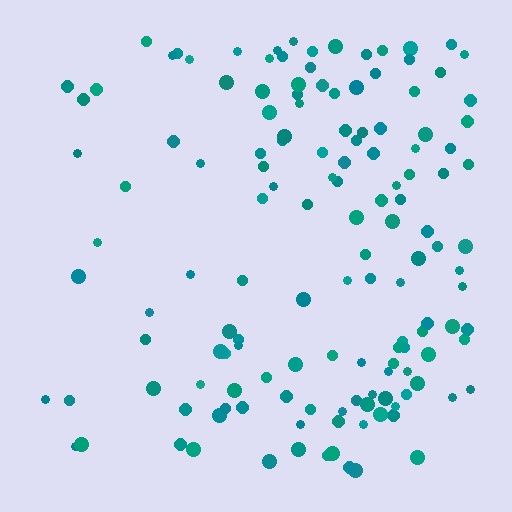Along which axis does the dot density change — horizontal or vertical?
Horizontal.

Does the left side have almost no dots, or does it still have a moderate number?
Still a moderate number, just noticeably fewer than the right.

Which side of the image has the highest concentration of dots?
The right.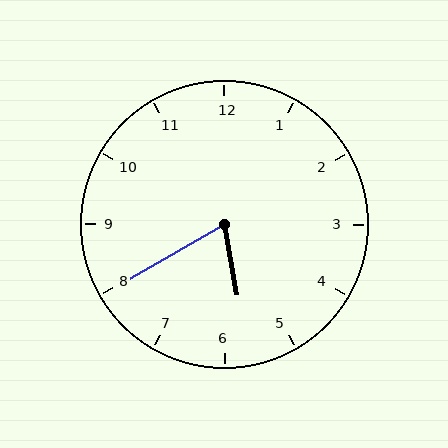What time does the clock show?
5:40.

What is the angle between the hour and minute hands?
Approximately 70 degrees.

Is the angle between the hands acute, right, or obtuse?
It is acute.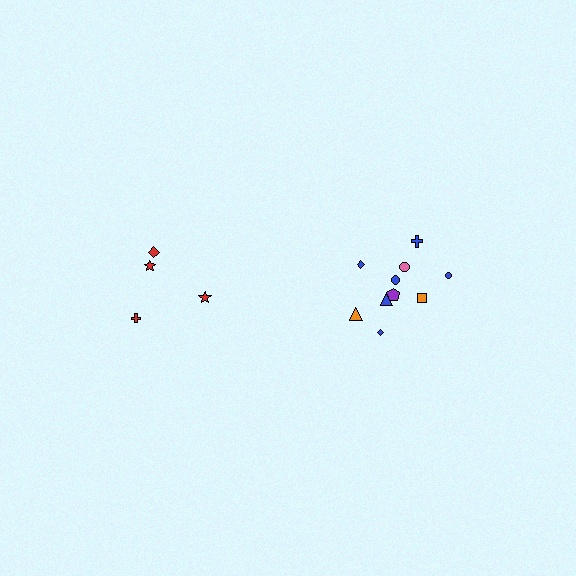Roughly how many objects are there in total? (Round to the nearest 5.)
Roughly 15 objects in total.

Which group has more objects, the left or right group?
The right group.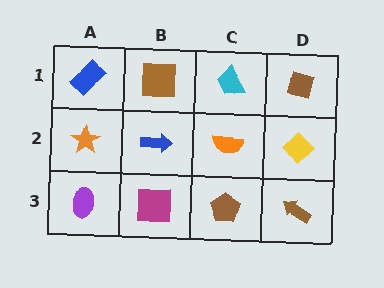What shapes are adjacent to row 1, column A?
An orange star (row 2, column A), a brown square (row 1, column B).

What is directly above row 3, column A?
An orange star.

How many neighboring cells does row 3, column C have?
3.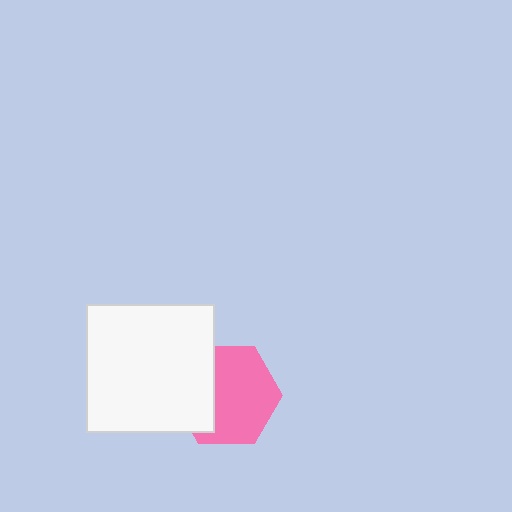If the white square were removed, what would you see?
You would see the complete pink hexagon.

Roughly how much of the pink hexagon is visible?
Most of it is visible (roughly 65%).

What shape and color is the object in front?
The object in front is a white square.